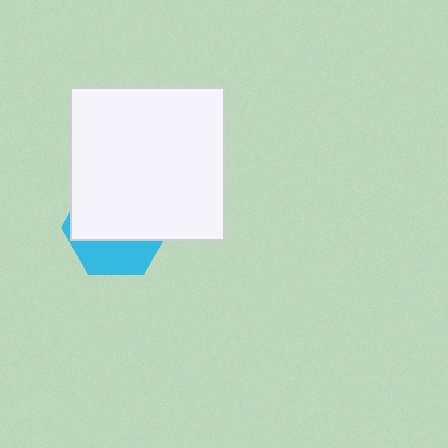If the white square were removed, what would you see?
You would see the complete cyan hexagon.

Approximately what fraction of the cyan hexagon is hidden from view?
Roughly 67% of the cyan hexagon is hidden behind the white square.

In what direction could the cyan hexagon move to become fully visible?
The cyan hexagon could move down. That would shift it out from behind the white square entirely.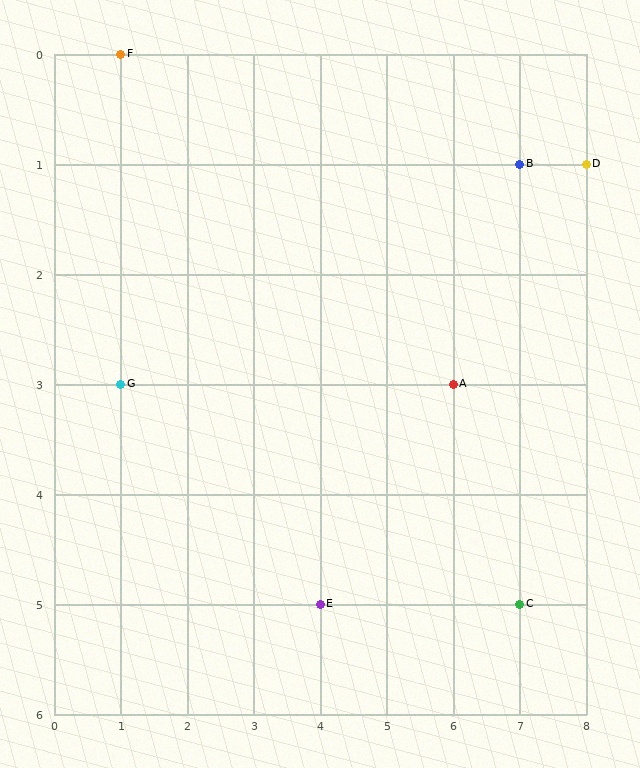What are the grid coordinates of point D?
Point D is at grid coordinates (8, 1).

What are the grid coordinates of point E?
Point E is at grid coordinates (4, 5).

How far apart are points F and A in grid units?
Points F and A are 5 columns and 3 rows apart (about 5.8 grid units diagonally).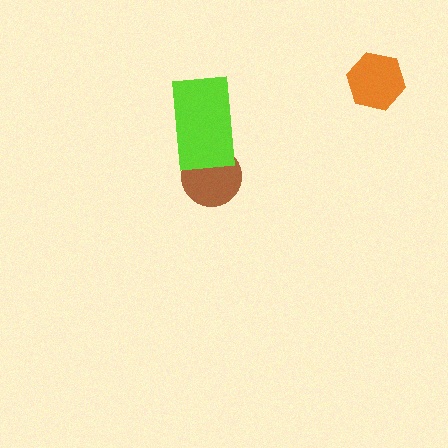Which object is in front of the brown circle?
The lime rectangle is in front of the brown circle.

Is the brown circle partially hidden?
Yes, it is partially covered by another shape.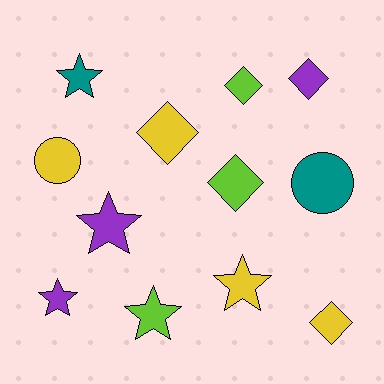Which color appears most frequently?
Yellow, with 4 objects.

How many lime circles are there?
There are no lime circles.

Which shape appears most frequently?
Star, with 5 objects.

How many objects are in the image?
There are 12 objects.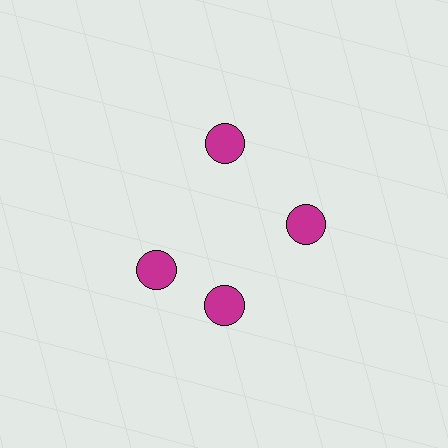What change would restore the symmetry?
The symmetry would be restored by rotating it back into even spacing with its neighbors so that all 4 circles sit at equal angles and equal distance from the center.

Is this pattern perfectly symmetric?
No. The 4 magenta circles are arranged in a ring, but one element near the 9 o'clock position is rotated out of alignment along the ring, breaking the 4-fold rotational symmetry.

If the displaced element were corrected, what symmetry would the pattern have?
It would have 4-fold rotational symmetry — the pattern would map onto itself every 90 degrees.